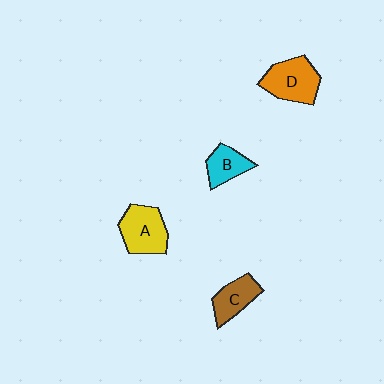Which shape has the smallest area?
Shape B (cyan).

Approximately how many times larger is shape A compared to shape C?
Approximately 1.4 times.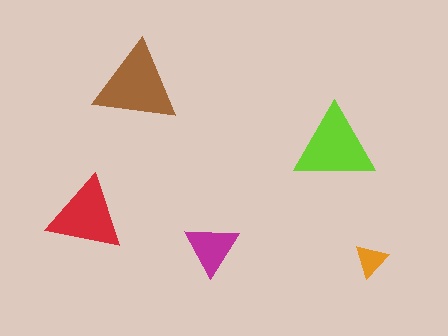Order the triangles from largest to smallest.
the brown one, the lime one, the red one, the magenta one, the orange one.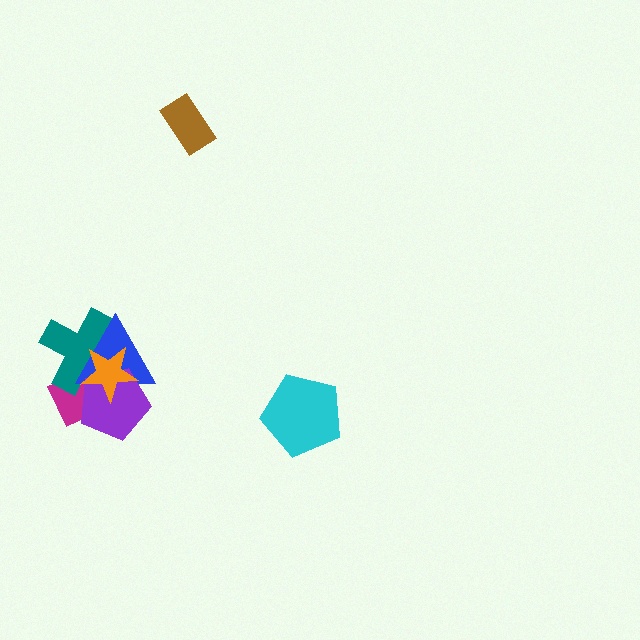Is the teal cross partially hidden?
Yes, it is partially covered by another shape.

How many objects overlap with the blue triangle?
4 objects overlap with the blue triangle.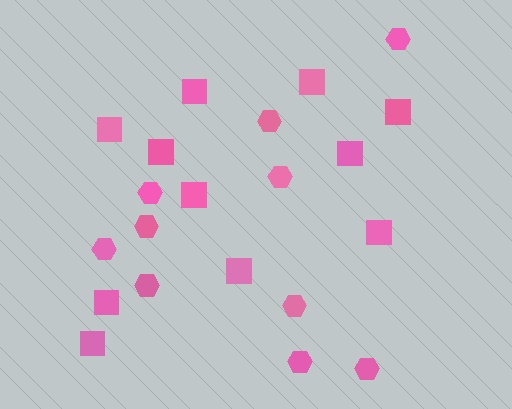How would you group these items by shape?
There are 2 groups: one group of squares (11) and one group of hexagons (10).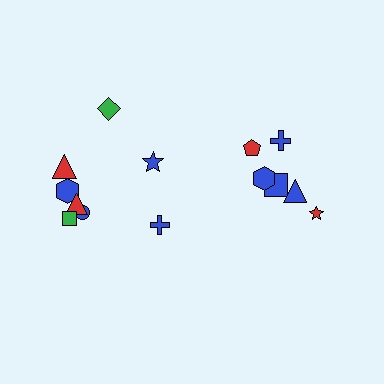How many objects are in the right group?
There are 6 objects.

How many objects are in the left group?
There are 8 objects.